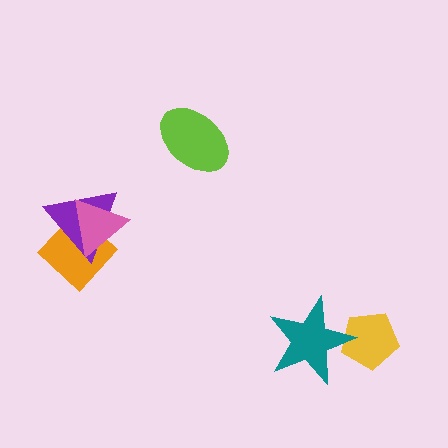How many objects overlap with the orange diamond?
2 objects overlap with the orange diamond.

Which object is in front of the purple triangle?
The pink triangle is in front of the purple triangle.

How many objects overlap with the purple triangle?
2 objects overlap with the purple triangle.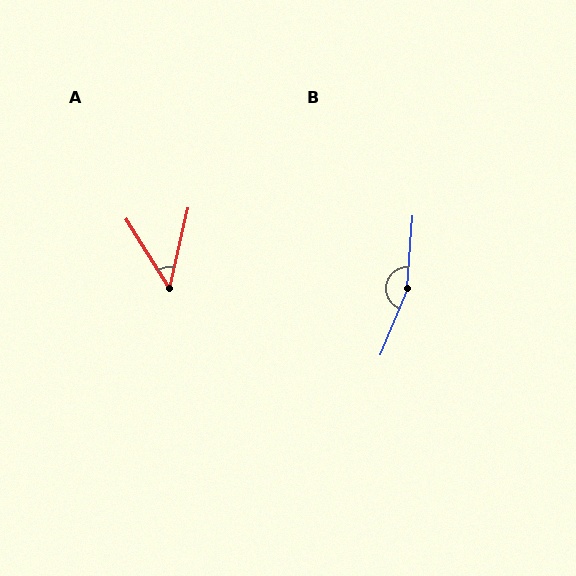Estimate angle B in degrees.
Approximately 162 degrees.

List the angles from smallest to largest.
A (45°), B (162°).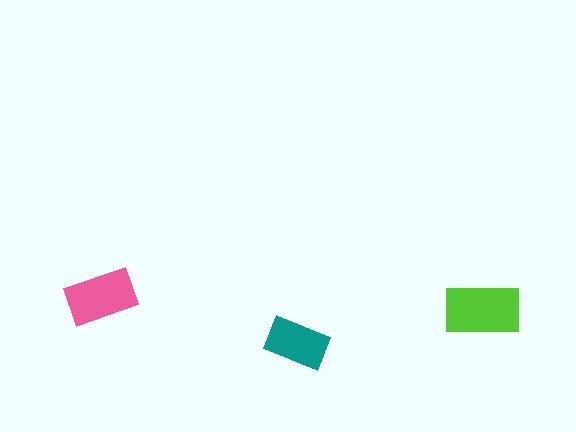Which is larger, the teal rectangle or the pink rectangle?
The pink one.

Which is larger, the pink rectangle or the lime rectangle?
The lime one.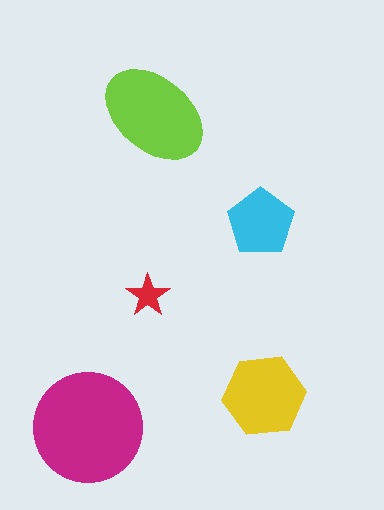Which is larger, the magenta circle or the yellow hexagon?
The magenta circle.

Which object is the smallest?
The red star.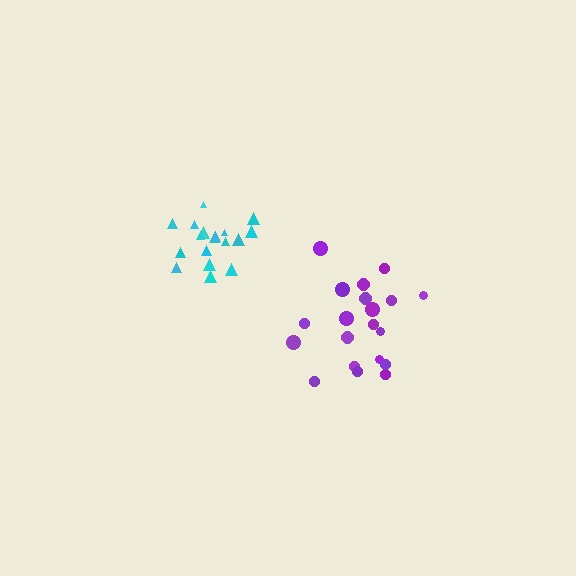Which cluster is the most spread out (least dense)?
Purple.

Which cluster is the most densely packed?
Cyan.